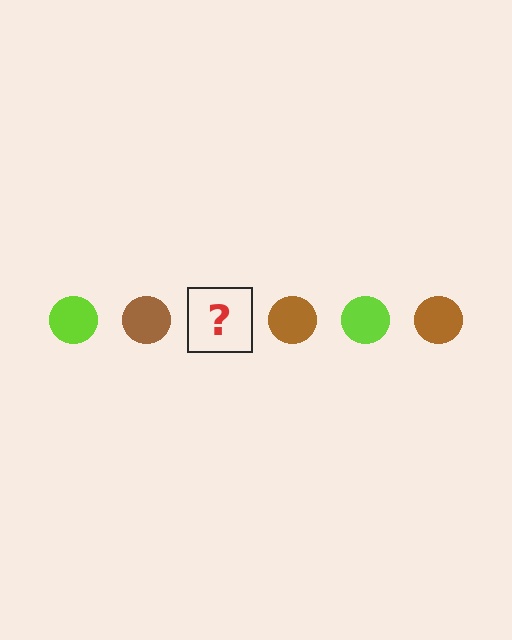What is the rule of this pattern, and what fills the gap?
The rule is that the pattern cycles through lime, brown circles. The gap should be filled with a lime circle.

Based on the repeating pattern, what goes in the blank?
The blank should be a lime circle.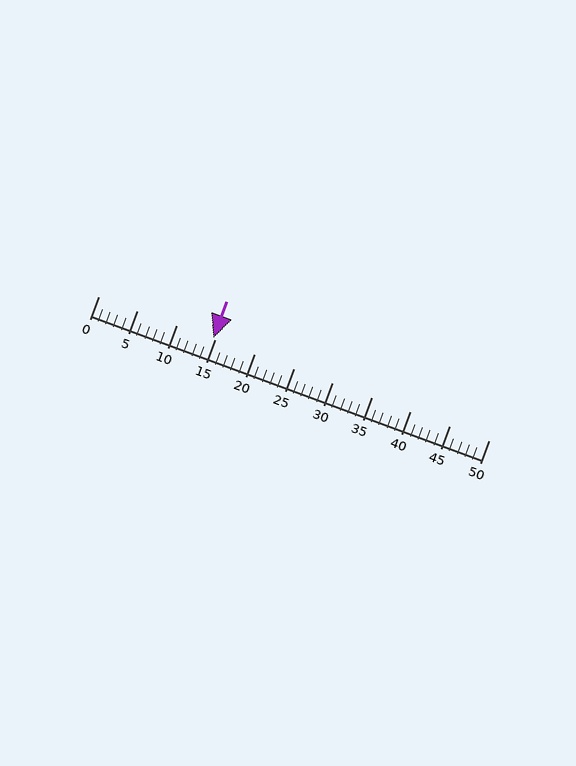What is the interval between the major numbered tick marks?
The major tick marks are spaced 5 units apart.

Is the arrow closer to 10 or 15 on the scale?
The arrow is closer to 15.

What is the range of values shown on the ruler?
The ruler shows values from 0 to 50.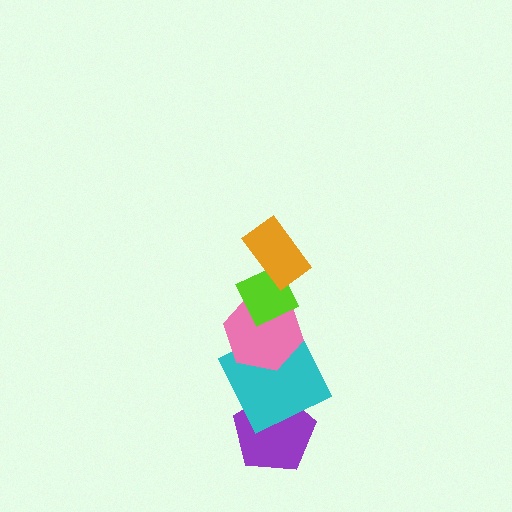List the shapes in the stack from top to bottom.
From top to bottom: the orange rectangle, the lime diamond, the pink hexagon, the cyan square, the purple pentagon.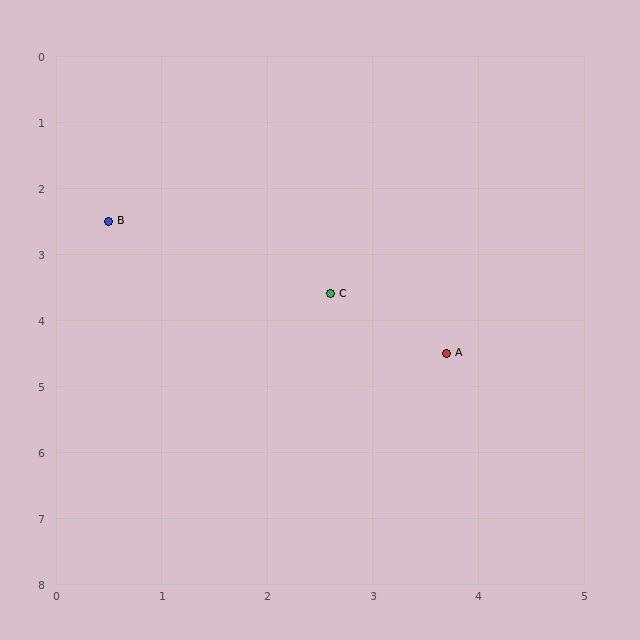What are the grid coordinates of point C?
Point C is at approximately (2.6, 3.6).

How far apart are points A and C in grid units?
Points A and C are about 1.4 grid units apart.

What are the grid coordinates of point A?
Point A is at approximately (3.7, 4.5).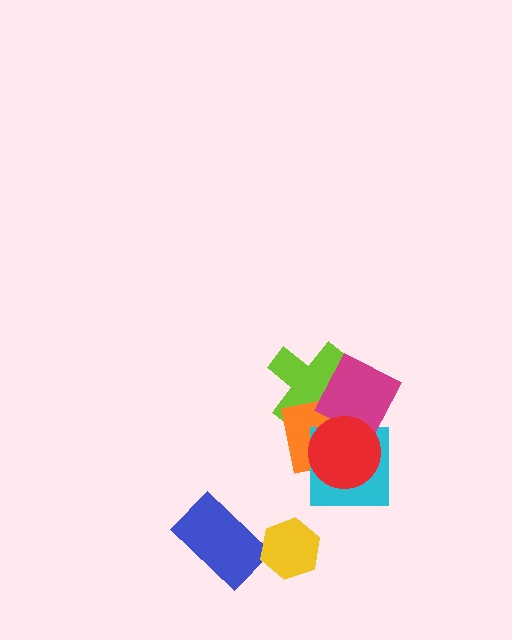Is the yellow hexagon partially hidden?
No, no other shape covers it.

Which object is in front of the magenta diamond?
The red circle is in front of the magenta diamond.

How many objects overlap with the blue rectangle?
0 objects overlap with the blue rectangle.